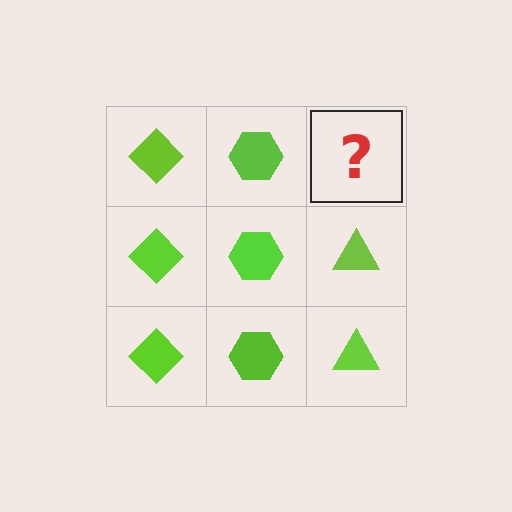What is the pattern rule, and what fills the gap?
The rule is that each column has a consistent shape. The gap should be filled with a lime triangle.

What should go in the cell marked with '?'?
The missing cell should contain a lime triangle.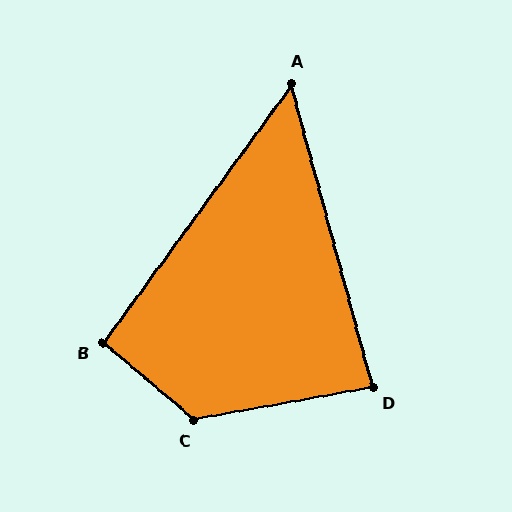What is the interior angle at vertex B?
Approximately 94 degrees (approximately right).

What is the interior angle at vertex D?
Approximately 86 degrees (approximately right).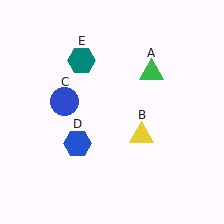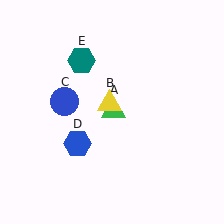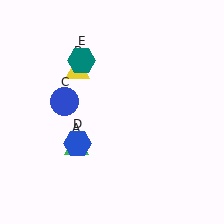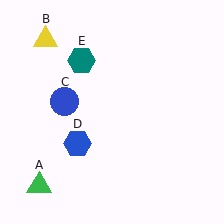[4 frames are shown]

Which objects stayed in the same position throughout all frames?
Blue circle (object C) and blue hexagon (object D) and teal hexagon (object E) remained stationary.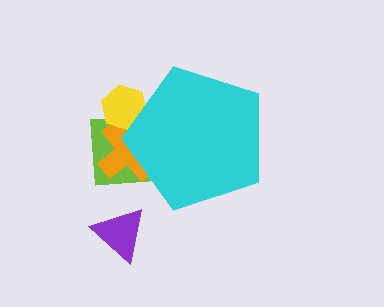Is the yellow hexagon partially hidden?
Yes, the yellow hexagon is partially hidden behind the cyan pentagon.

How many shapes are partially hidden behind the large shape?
3 shapes are partially hidden.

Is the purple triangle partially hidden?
No, the purple triangle is fully visible.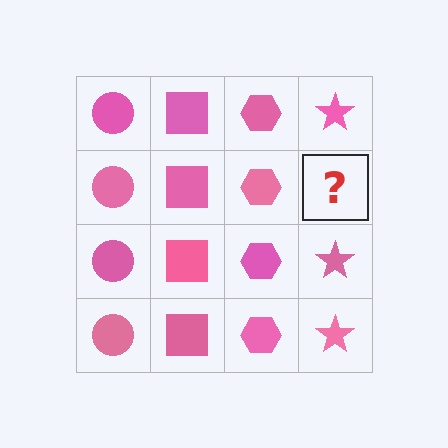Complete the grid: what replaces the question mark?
The question mark should be replaced with a pink star.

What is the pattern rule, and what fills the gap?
The rule is that each column has a consistent shape. The gap should be filled with a pink star.